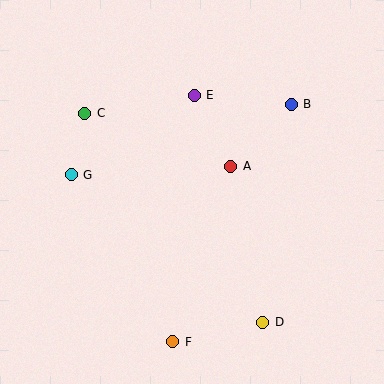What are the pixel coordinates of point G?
Point G is at (71, 175).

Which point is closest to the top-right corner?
Point B is closest to the top-right corner.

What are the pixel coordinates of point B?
Point B is at (291, 104).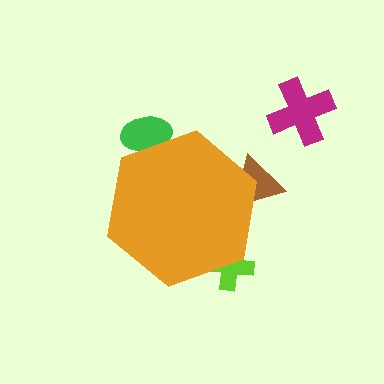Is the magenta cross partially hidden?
No, the magenta cross is fully visible.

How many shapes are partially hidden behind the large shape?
3 shapes are partially hidden.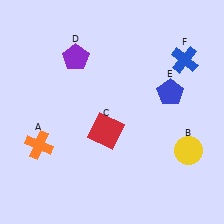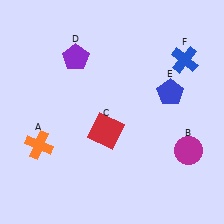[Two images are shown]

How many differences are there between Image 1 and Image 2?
There is 1 difference between the two images.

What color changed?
The circle (B) changed from yellow in Image 1 to magenta in Image 2.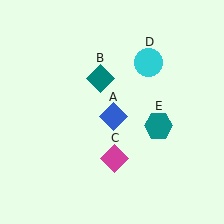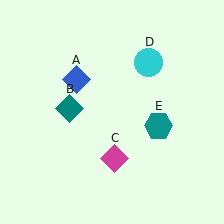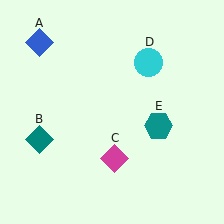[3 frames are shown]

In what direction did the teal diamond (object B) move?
The teal diamond (object B) moved down and to the left.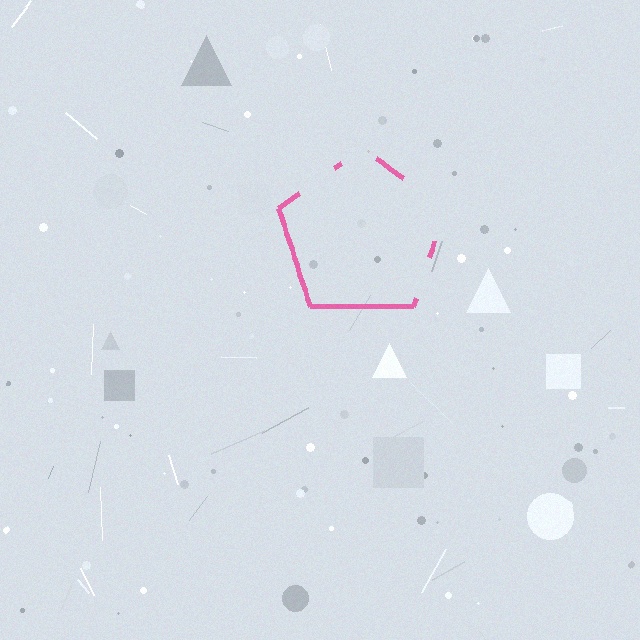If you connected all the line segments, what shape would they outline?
They would outline a pentagon.